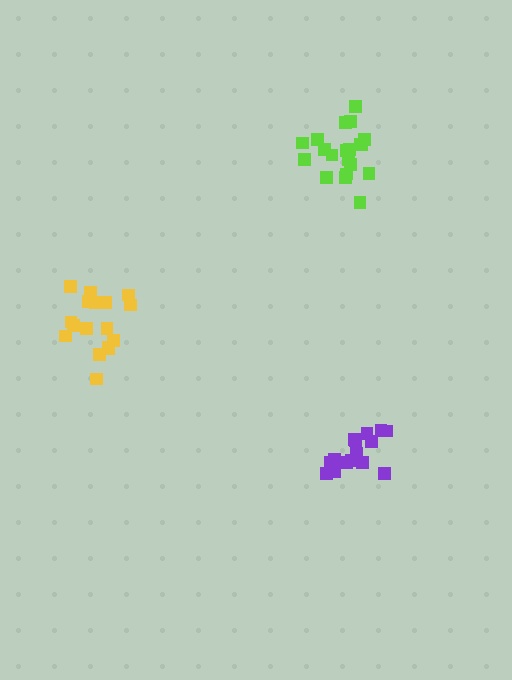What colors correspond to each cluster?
The clusters are colored: lime, purple, yellow.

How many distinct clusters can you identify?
There are 3 distinct clusters.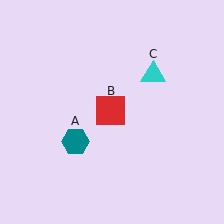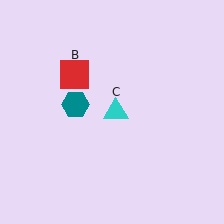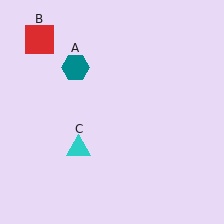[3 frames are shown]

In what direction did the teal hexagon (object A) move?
The teal hexagon (object A) moved up.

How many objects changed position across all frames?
3 objects changed position: teal hexagon (object A), red square (object B), cyan triangle (object C).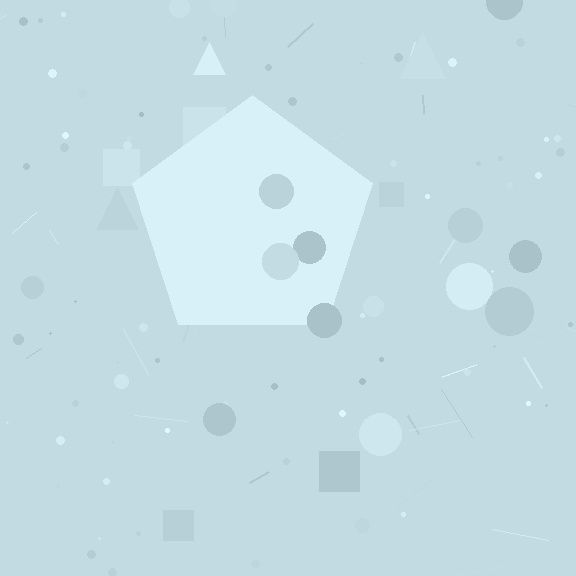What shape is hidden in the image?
A pentagon is hidden in the image.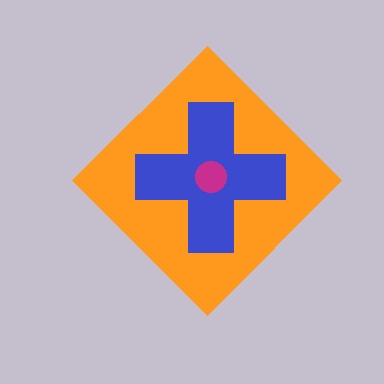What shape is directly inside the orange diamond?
The blue cross.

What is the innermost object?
The magenta circle.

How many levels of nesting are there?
3.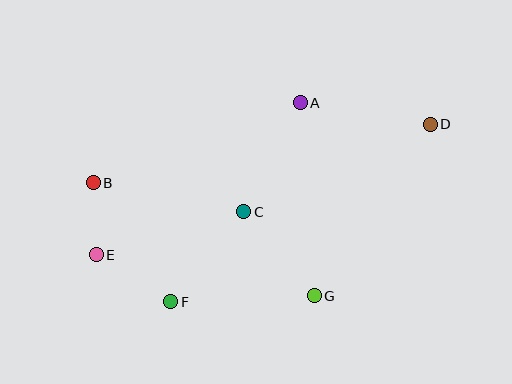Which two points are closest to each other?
Points B and E are closest to each other.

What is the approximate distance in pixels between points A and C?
The distance between A and C is approximately 123 pixels.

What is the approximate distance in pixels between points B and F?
The distance between B and F is approximately 142 pixels.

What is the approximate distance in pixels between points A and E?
The distance between A and E is approximately 255 pixels.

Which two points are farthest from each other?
Points D and E are farthest from each other.